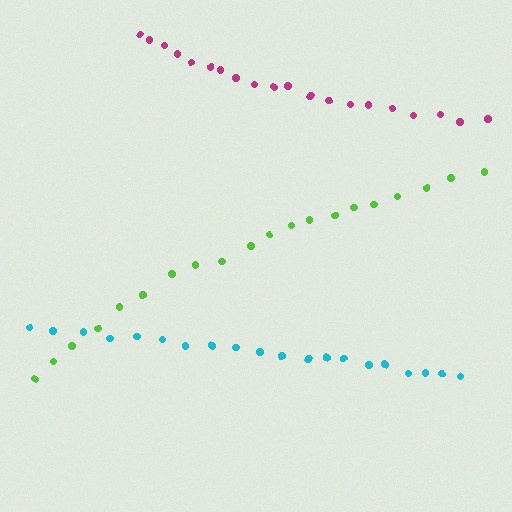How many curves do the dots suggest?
There are 3 distinct paths.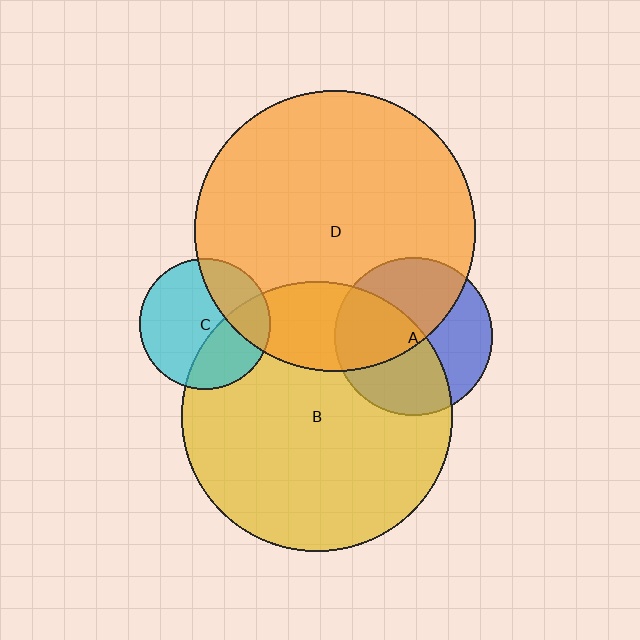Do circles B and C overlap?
Yes.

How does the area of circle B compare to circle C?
Approximately 4.3 times.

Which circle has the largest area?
Circle D (orange).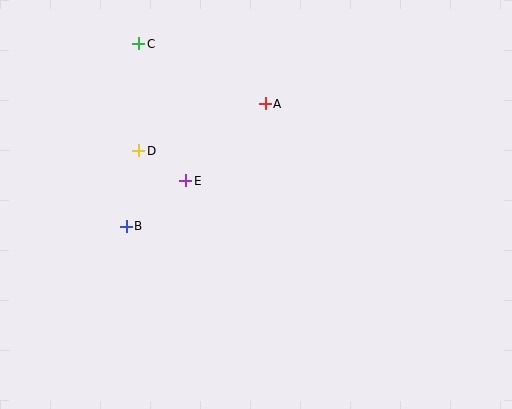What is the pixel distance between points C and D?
The distance between C and D is 107 pixels.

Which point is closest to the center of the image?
Point E at (186, 181) is closest to the center.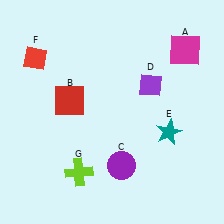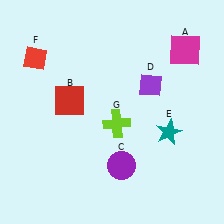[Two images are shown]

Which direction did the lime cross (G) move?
The lime cross (G) moved up.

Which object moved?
The lime cross (G) moved up.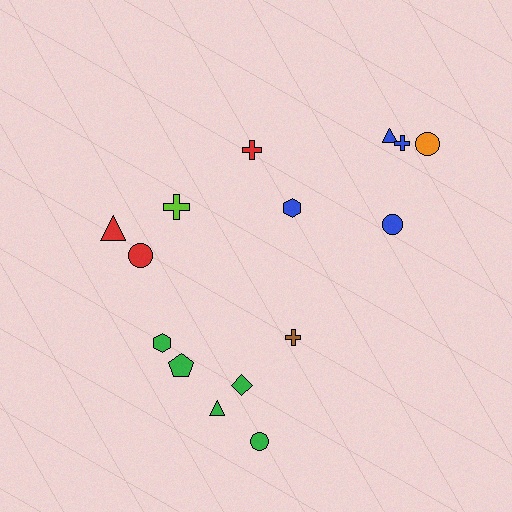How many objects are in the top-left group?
There are 3 objects.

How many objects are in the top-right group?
There are 6 objects.